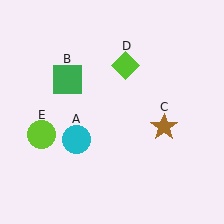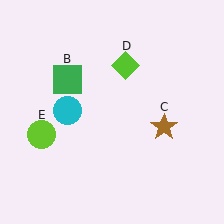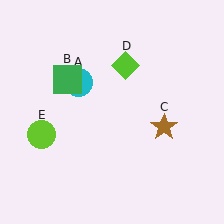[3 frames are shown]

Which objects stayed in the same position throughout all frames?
Green square (object B) and brown star (object C) and lime diamond (object D) and lime circle (object E) remained stationary.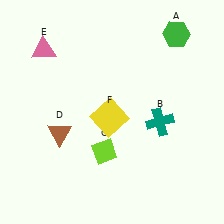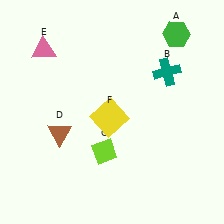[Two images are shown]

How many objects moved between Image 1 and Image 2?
1 object moved between the two images.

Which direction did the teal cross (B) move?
The teal cross (B) moved up.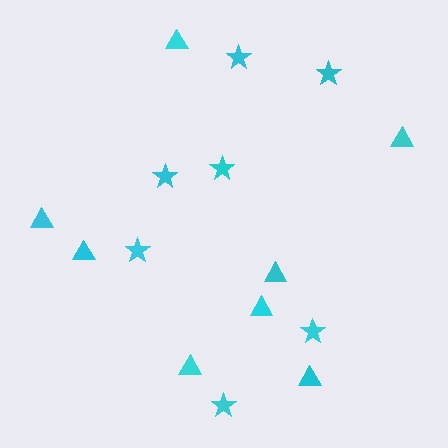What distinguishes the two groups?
There are 2 groups: one group of triangles (8) and one group of stars (7).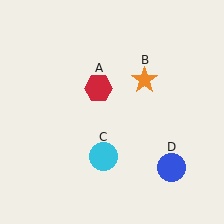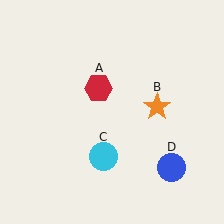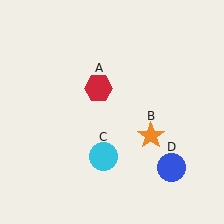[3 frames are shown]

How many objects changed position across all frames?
1 object changed position: orange star (object B).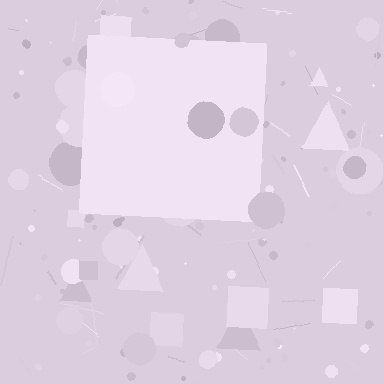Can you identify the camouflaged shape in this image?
The camouflaged shape is a square.